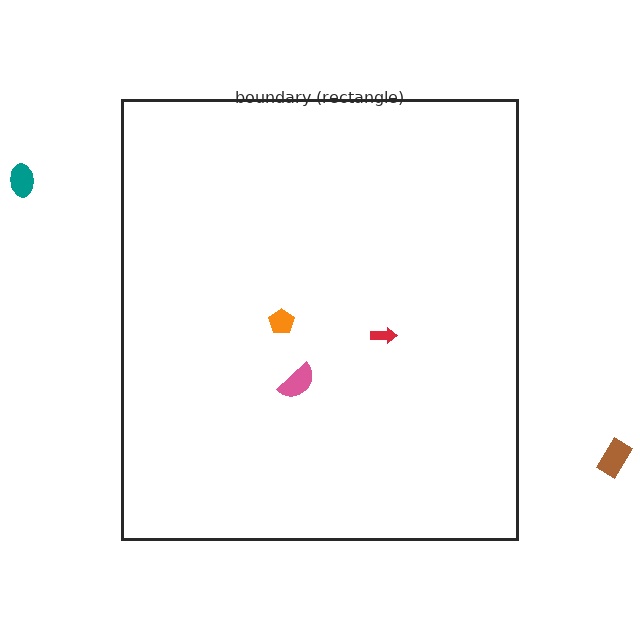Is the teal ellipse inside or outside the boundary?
Outside.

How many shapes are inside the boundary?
3 inside, 2 outside.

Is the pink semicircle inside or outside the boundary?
Inside.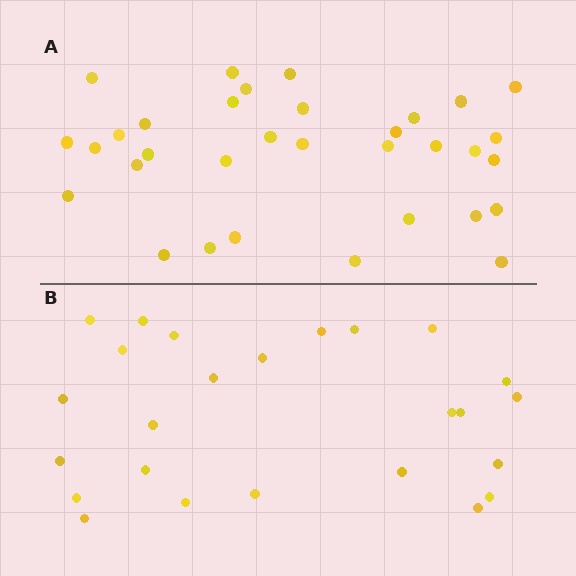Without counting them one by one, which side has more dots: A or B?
Region A (the top region) has more dots.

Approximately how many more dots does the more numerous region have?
Region A has roughly 8 or so more dots than region B.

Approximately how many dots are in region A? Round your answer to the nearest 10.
About 30 dots. (The exact count is 33, which rounds to 30.)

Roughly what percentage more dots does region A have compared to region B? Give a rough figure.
About 30% more.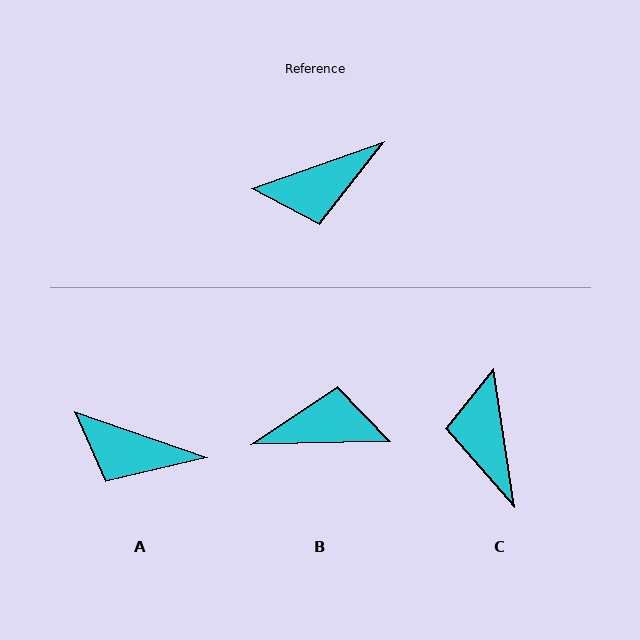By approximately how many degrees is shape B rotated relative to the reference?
Approximately 161 degrees counter-clockwise.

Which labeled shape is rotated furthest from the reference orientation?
B, about 161 degrees away.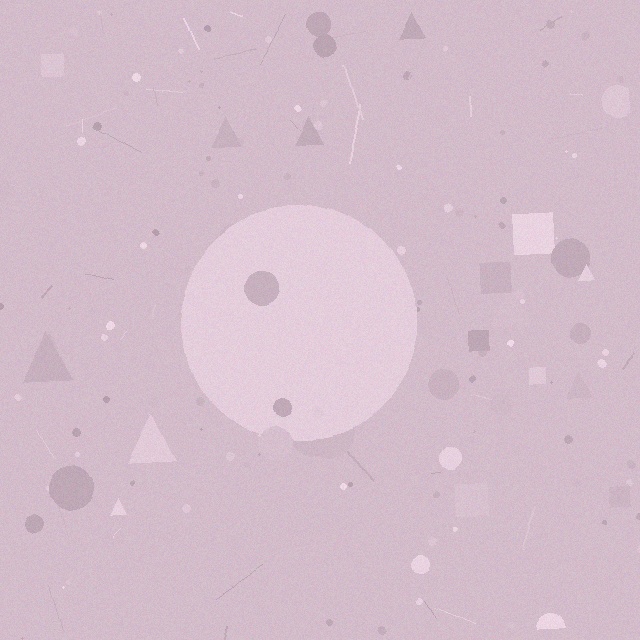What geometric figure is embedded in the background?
A circle is embedded in the background.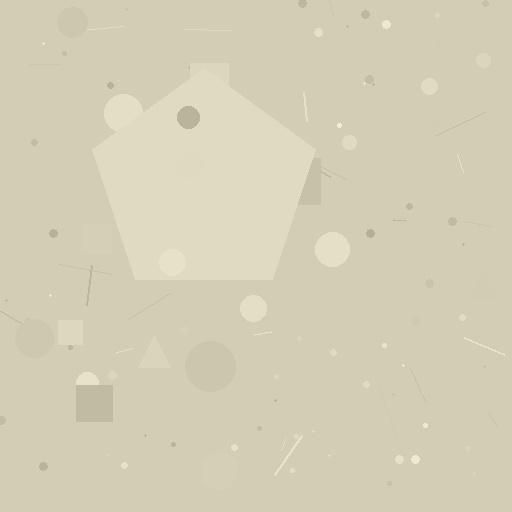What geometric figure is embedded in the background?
A pentagon is embedded in the background.